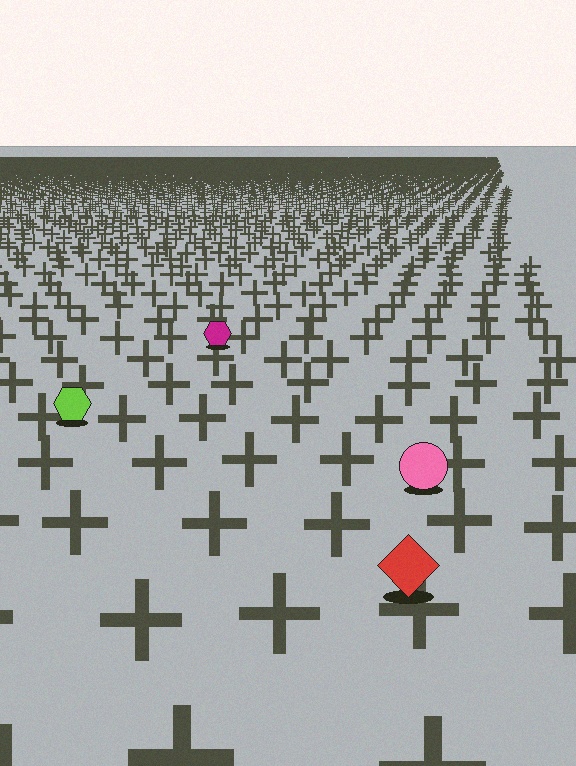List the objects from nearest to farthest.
From nearest to farthest: the red diamond, the pink circle, the lime hexagon, the magenta hexagon.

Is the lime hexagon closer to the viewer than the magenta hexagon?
Yes. The lime hexagon is closer — you can tell from the texture gradient: the ground texture is coarser near it.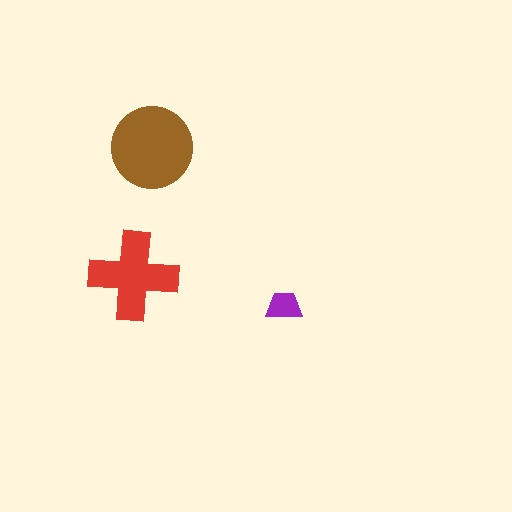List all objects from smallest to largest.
The purple trapezoid, the red cross, the brown circle.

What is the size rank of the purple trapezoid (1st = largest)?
3rd.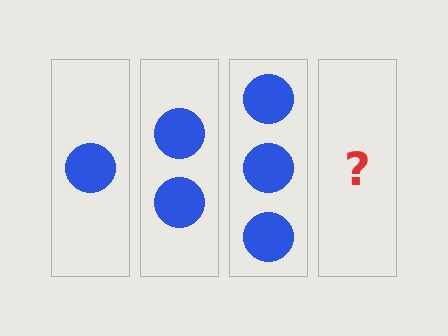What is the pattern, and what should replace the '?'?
The pattern is that each step adds one more circle. The '?' should be 4 circles.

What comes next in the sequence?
The next element should be 4 circles.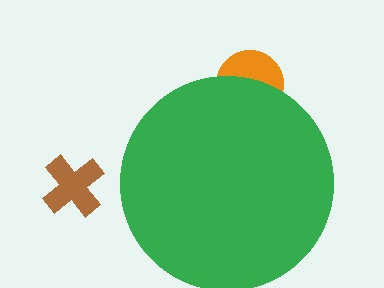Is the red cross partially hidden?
Yes, the red cross is partially hidden behind the green circle.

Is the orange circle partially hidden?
Yes, the orange circle is partially hidden behind the green circle.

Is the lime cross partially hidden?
Yes, the lime cross is partially hidden behind the green circle.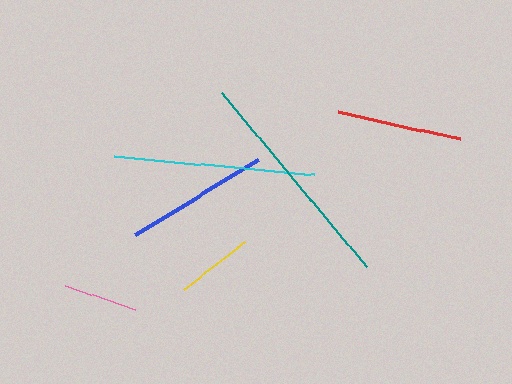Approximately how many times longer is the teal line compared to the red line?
The teal line is approximately 1.8 times the length of the red line.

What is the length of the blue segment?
The blue segment is approximately 143 pixels long.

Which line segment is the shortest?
The pink line is the shortest at approximately 75 pixels.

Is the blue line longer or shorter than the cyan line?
The cyan line is longer than the blue line.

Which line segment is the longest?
The teal line is the longest at approximately 226 pixels.